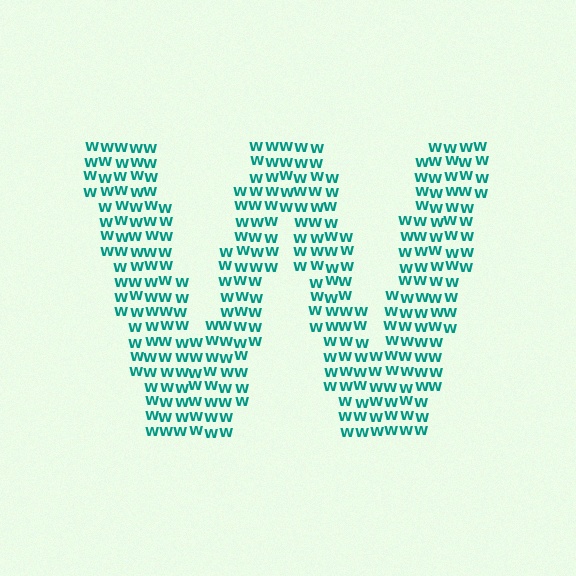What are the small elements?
The small elements are letter W's.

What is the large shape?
The large shape is the letter W.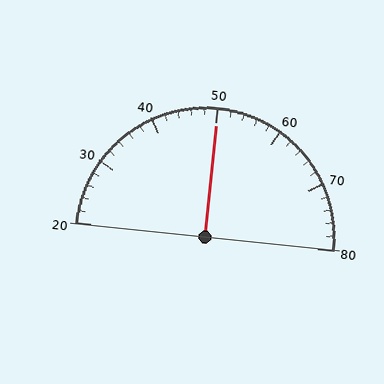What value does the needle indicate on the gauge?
The needle indicates approximately 50.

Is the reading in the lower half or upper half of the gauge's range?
The reading is in the upper half of the range (20 to 80).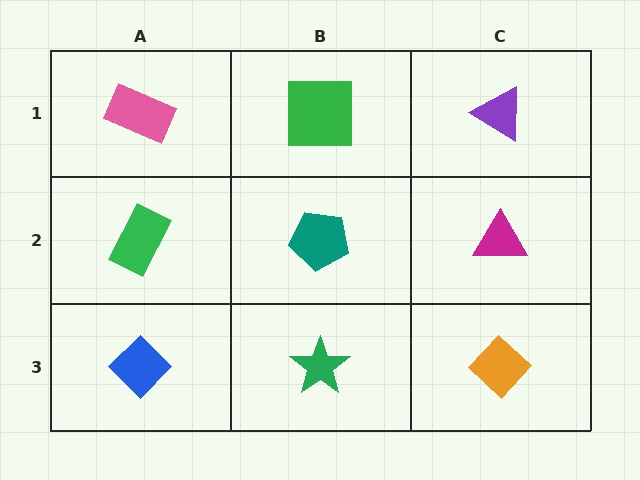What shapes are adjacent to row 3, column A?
A green rectangle (row 2, column A), a green star (row 3, column B).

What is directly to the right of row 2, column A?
A teal pentagon.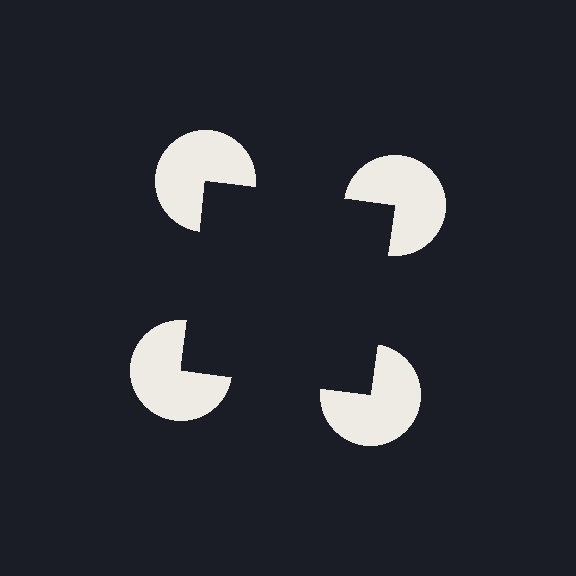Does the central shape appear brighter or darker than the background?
It typically appears slightly darker than the background, even though no actual brightness change is drawn.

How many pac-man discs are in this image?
There are 4 — one at each vertex of the illusory square.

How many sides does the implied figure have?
4 sides.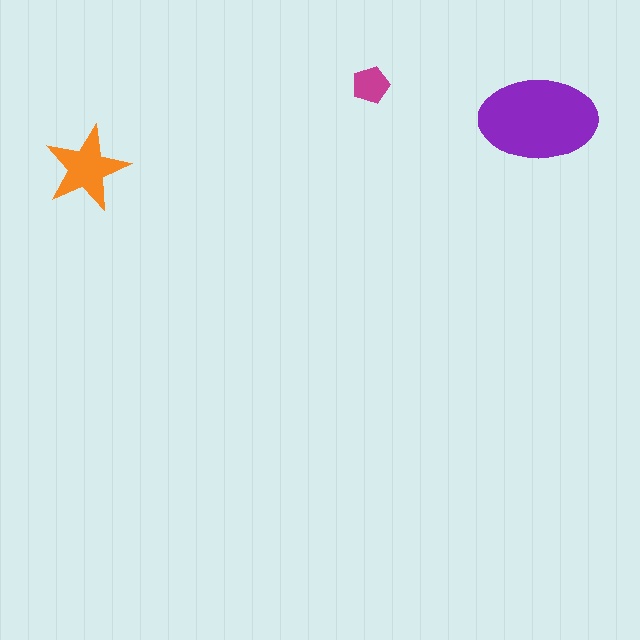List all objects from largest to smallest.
The purple ellipse, the orange star, the magenta pentagon.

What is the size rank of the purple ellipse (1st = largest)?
1st.